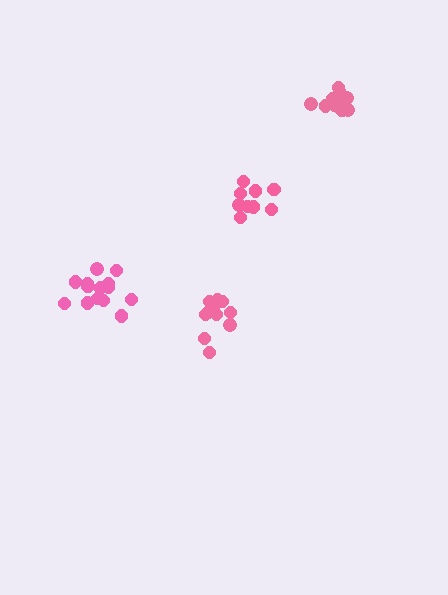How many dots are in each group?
Group 1: 12 dots, Group 2: 9 dots, Group 3: 14 dots, Group 4: 12 dots (47 total).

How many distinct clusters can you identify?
There are 4 distinct clusters.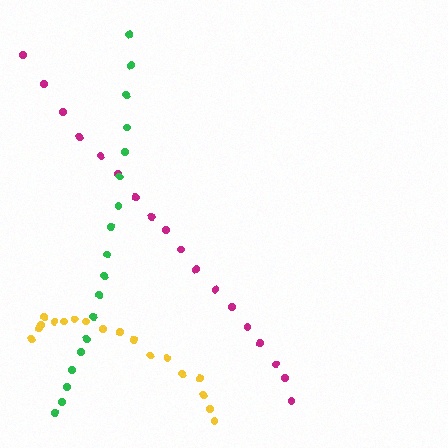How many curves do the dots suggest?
There are 3 distinct paths.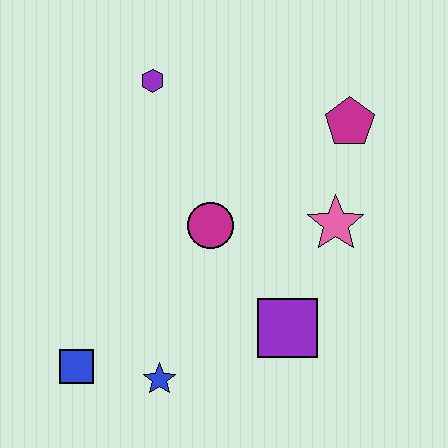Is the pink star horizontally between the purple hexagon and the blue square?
No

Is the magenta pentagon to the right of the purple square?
Yes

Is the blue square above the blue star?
Yes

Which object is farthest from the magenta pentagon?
The blue square is farthest from the magenta pentagon.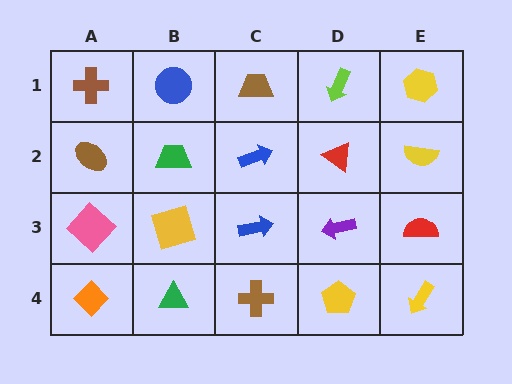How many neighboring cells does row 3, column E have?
3.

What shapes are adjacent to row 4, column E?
A red semicircle (row 3, column E), a yellow pentagon (row 4, column D).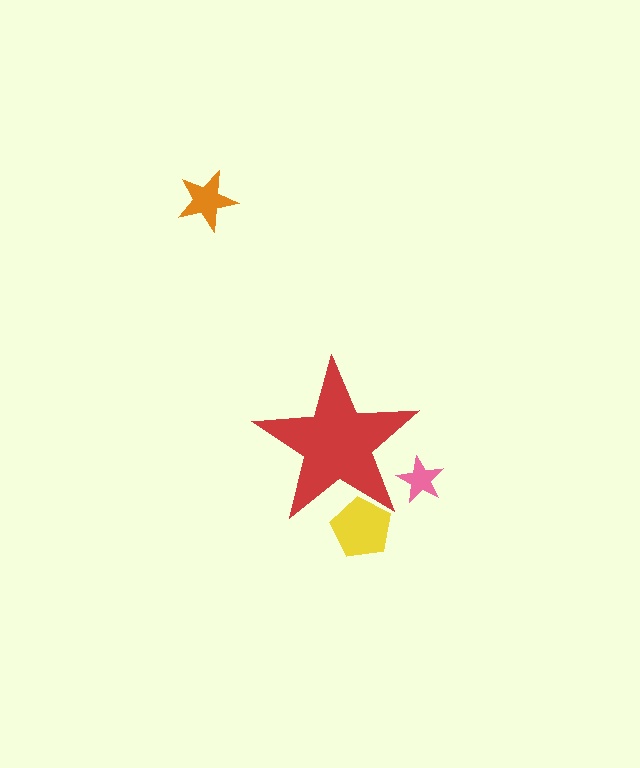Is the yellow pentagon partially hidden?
Yes, the yellow pentagon is partially hidden behind the red star.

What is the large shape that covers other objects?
A red star.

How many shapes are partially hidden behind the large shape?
2 shapes are partially hidden.